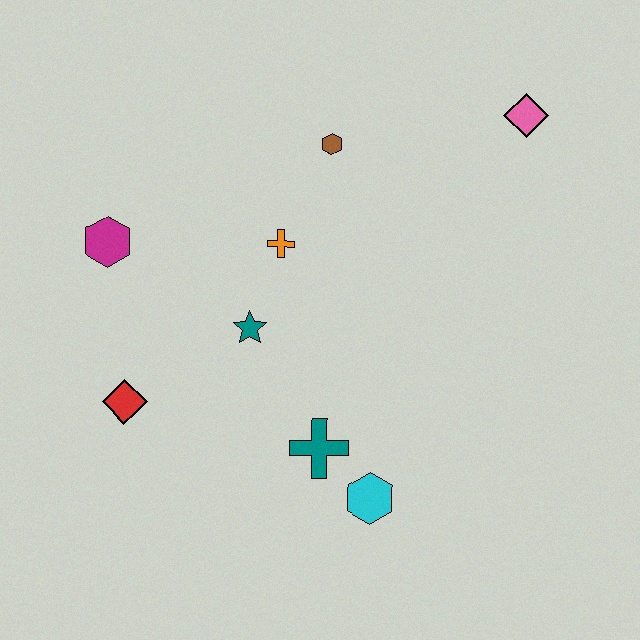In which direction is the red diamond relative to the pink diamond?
The red diamond is to the left of the pink diamond.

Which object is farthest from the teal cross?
The pink diamond is farthest from the teal cross.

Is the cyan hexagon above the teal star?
No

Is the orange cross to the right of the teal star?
Yes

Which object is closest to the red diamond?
The teal star is closest to the red diamond.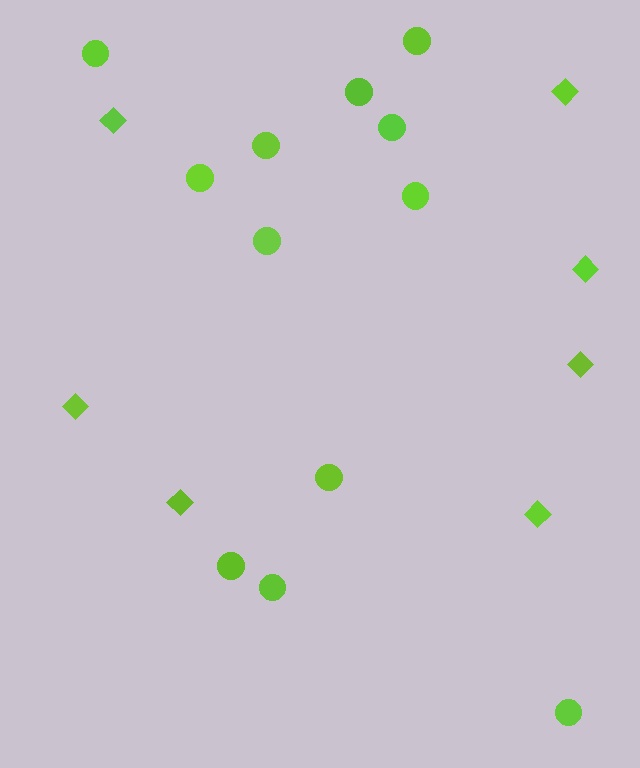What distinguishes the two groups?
There are 2 groups: one group of circles (12) and one group of diamonds (7).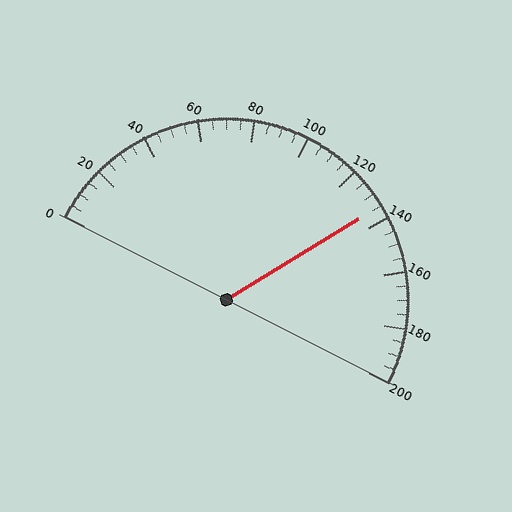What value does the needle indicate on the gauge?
The needle indicates approximately 135.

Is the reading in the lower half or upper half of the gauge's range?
The reading is in the upper half of the range (0 to 200).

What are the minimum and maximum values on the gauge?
The gauge ranges from 0 to 200.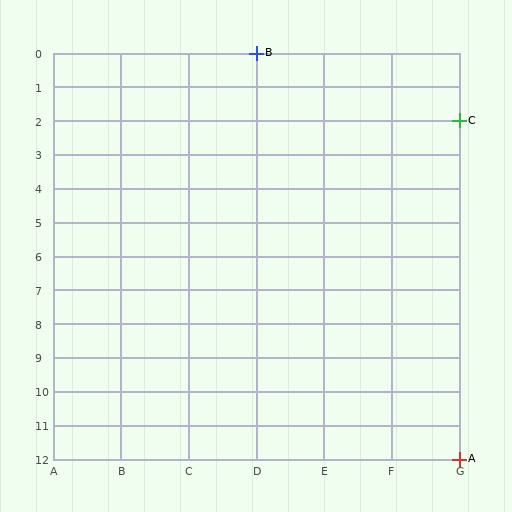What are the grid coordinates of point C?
Point C is at grid coordinates (G, 2).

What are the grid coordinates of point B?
Point B is at grid coordinates (D, 0).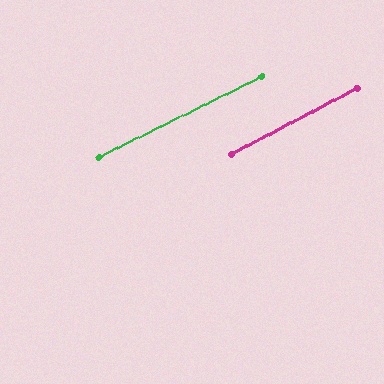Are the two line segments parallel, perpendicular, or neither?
Parallel — their directions differ by only 1.9°.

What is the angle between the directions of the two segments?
Approximately 2 degrees.